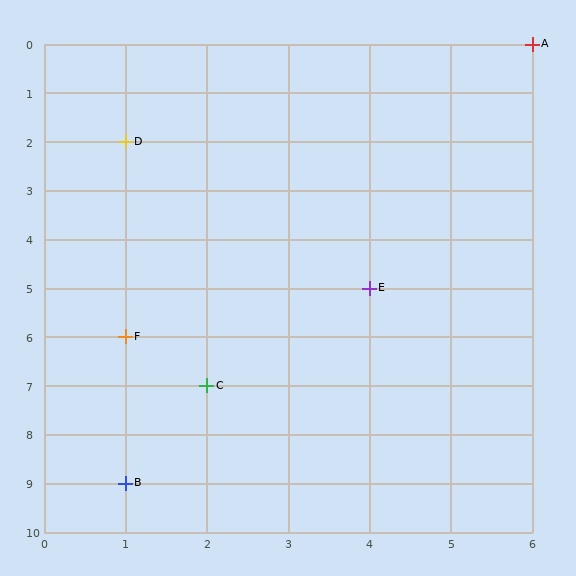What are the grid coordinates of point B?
Point B is at grid coordinates (1, 9).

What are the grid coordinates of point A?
Point A is at grid coordinates (6, 0).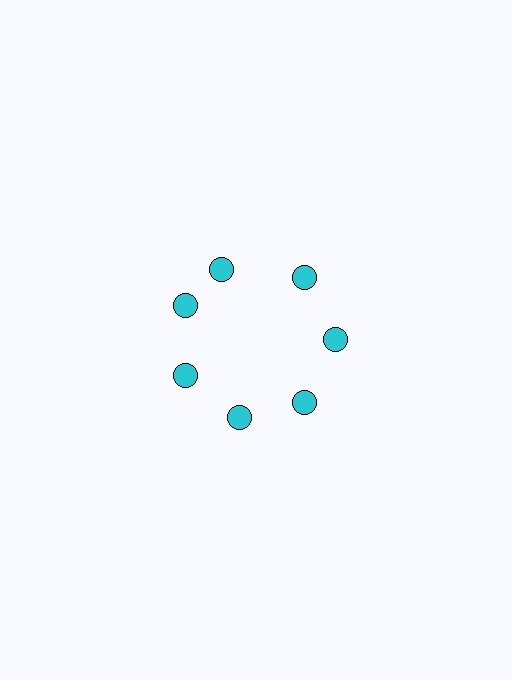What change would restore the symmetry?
The symmetry would be restored by rotating it back into even spacing with its neighbors so that all 7 circles sit at equal angles and equal distance from the center.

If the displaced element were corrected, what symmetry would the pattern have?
It would have 7-fold rotational symmetry — the pattern would map onto itself every 51 degrees.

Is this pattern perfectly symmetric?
No. The 7 cyan circles are arranged in a ring, but one element near the 12 o'clock position is rotated out of alignment along the ring, breaking the 7-fold rotational symmetry.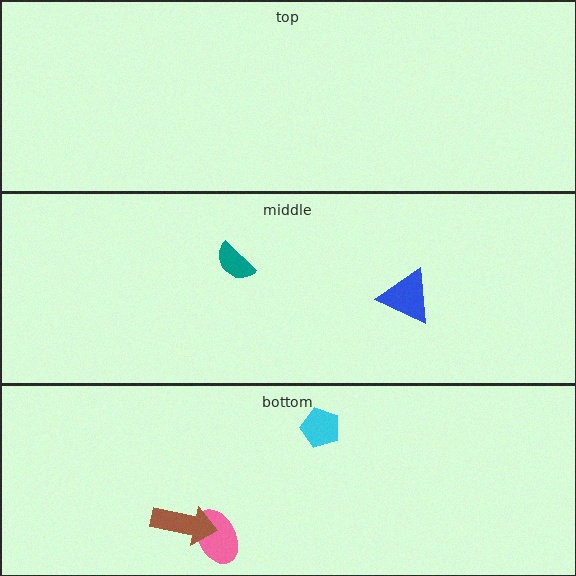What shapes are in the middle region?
The teal semicircle, the blue triangle.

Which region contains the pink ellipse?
The bottom region.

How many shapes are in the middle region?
2.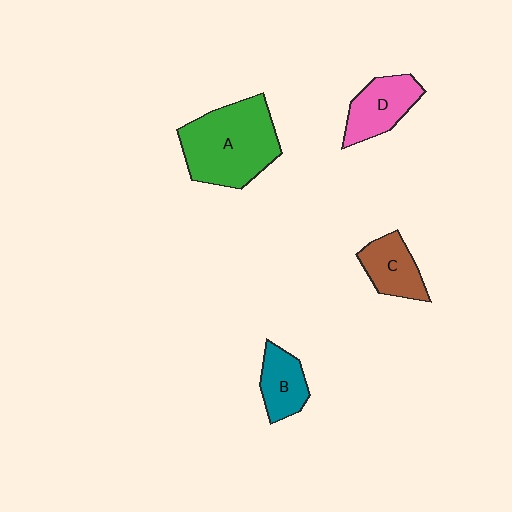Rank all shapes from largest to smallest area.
From largest to smallest: A (green), D (pink), C (brown), B (teal).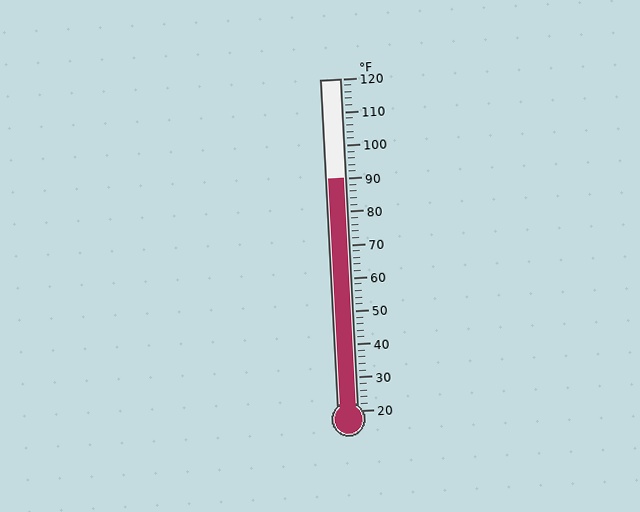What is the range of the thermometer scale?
The thermometer scale ranges from 20°F to 120°F.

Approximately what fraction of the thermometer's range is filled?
The thermometer is filled to approximately 70% of its range.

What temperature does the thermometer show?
The thermometer shows approximately 90°F.